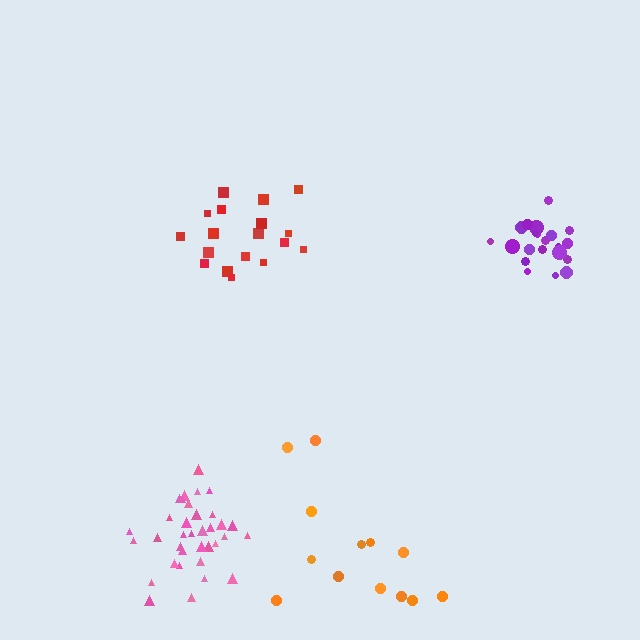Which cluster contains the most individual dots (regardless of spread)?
Pink (35).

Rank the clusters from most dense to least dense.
pink, purple, red, orange.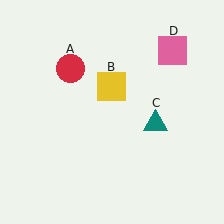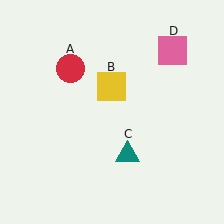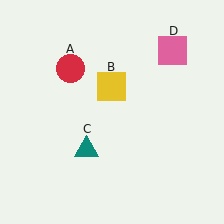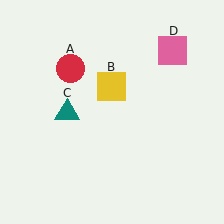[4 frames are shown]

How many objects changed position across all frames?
1 object changed position: teal triangle (object C).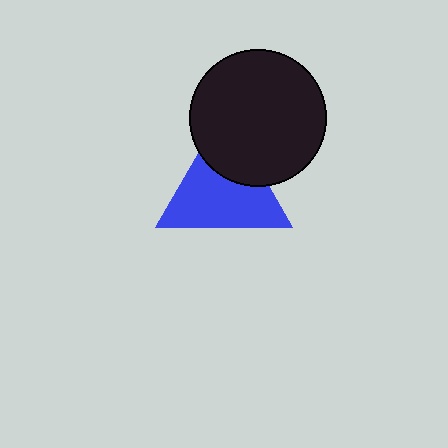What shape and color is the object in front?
The object in front is a black circle.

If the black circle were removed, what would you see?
You would see the complete blue triangle.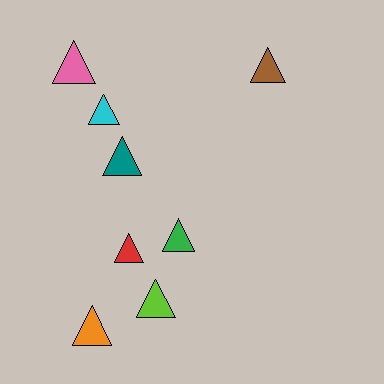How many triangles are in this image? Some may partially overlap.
There are 8 triangles.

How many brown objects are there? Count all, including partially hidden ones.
There is 1 brown object.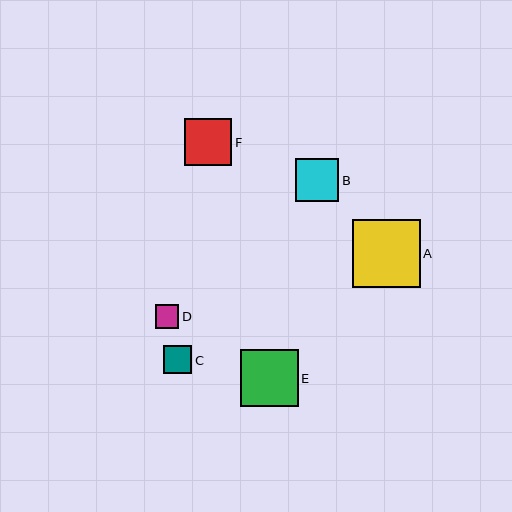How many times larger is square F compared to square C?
Square F is approximately 1.7 times the size of square C.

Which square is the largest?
Square A is the largest with a size of approximately 68 pixels.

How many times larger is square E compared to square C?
Square E is approximately 2.0 times the size of square C.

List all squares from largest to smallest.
From largest to smallest: A, E, F, B, C, D.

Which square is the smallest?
Square D is the smallest with a size of approximately 23 pixels.